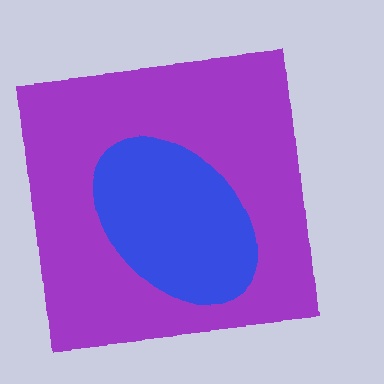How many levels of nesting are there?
2.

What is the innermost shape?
The blue ellipse.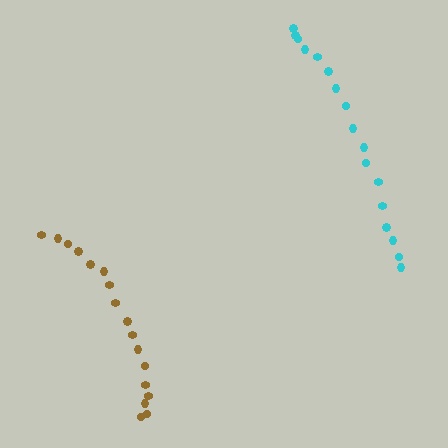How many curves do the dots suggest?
There are 2 distinct paths.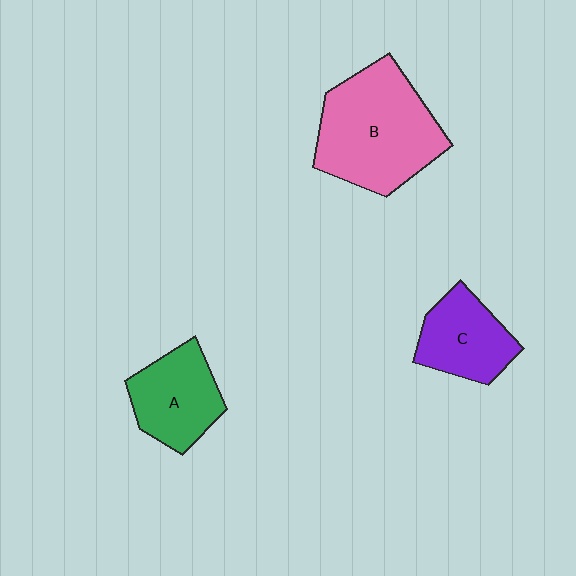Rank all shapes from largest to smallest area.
From largest to smallest: B (pink), A (green), C (purple).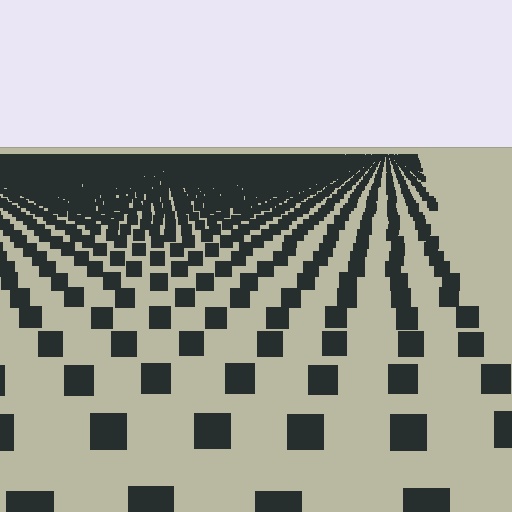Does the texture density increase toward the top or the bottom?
Density increases toward the top.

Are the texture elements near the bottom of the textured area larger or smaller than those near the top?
Larger. Near the bottom, elements are closer to the viewer and appear at a bigger on-screen size.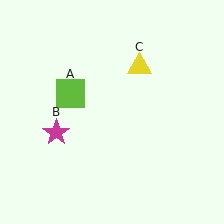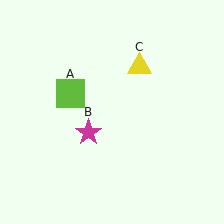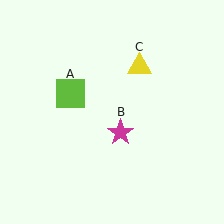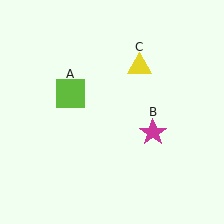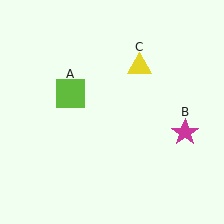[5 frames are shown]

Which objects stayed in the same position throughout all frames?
Lime square (object A) and yellow triangle (object C) remained stationary.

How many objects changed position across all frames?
1 object changed position: magenta star (object B).